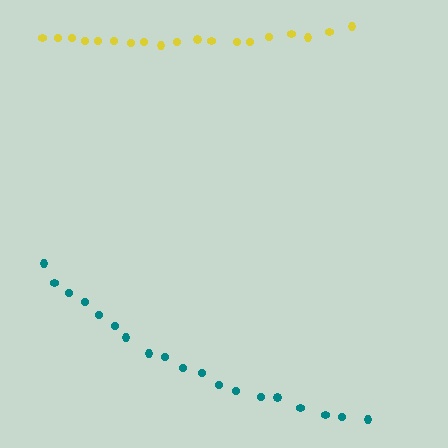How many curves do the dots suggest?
There are 2 distinct paths.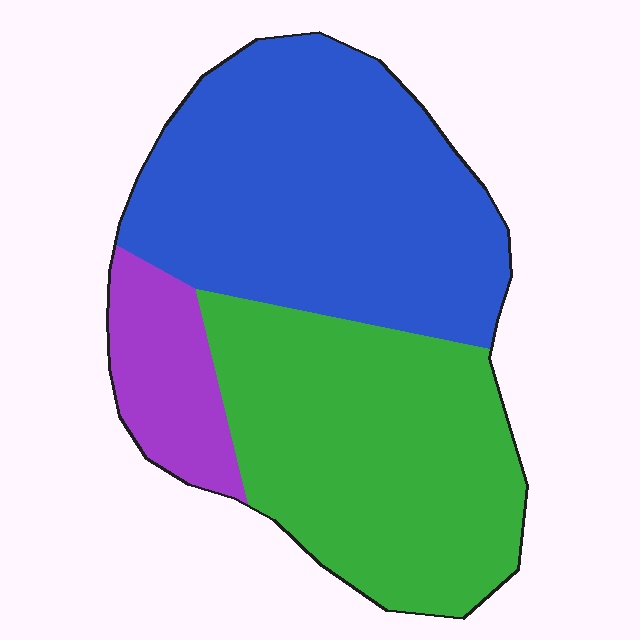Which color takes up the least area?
Purple, at roughly 10%.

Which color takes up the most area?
Blue, at roughly 45%.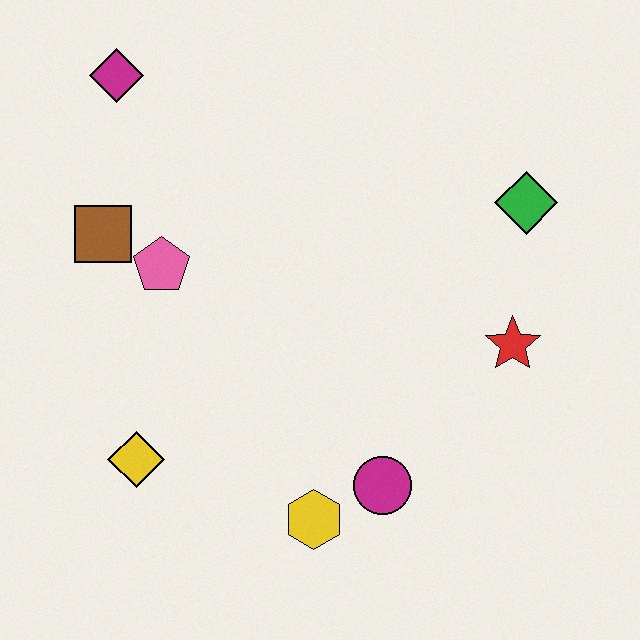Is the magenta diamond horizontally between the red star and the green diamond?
No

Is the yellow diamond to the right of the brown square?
Yes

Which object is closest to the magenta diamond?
The brown square is closest to the magenta diamond.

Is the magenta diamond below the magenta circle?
No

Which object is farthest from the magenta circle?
The magenta diamond is farthest from the magenta circle.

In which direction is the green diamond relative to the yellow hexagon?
The green diamond is above the yellow hexagon.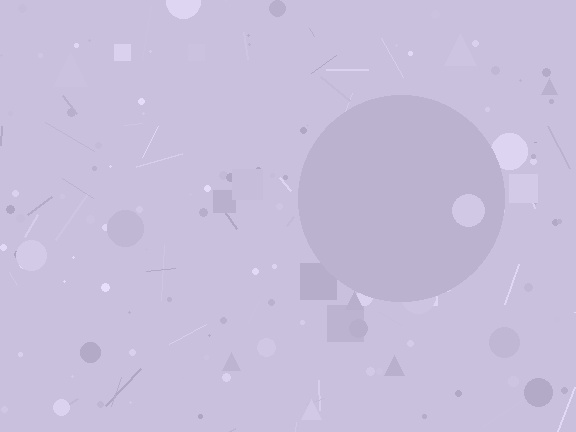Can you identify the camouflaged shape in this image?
The camouflaged shape is a circle.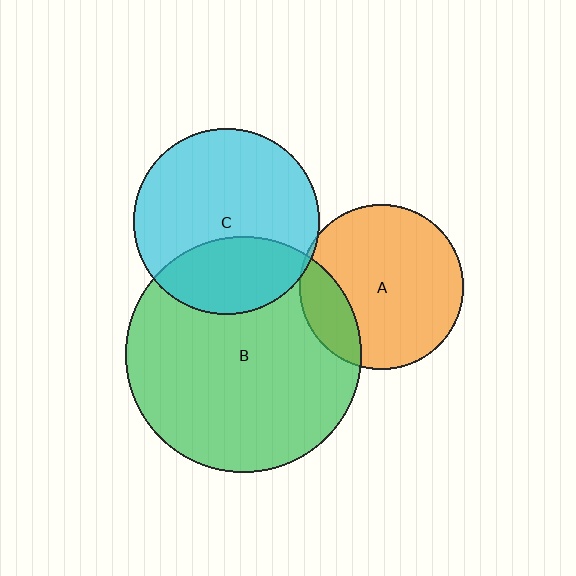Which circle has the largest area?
Circle B (green).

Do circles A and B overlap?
Yes.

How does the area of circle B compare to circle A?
Approximately 2.1 times.